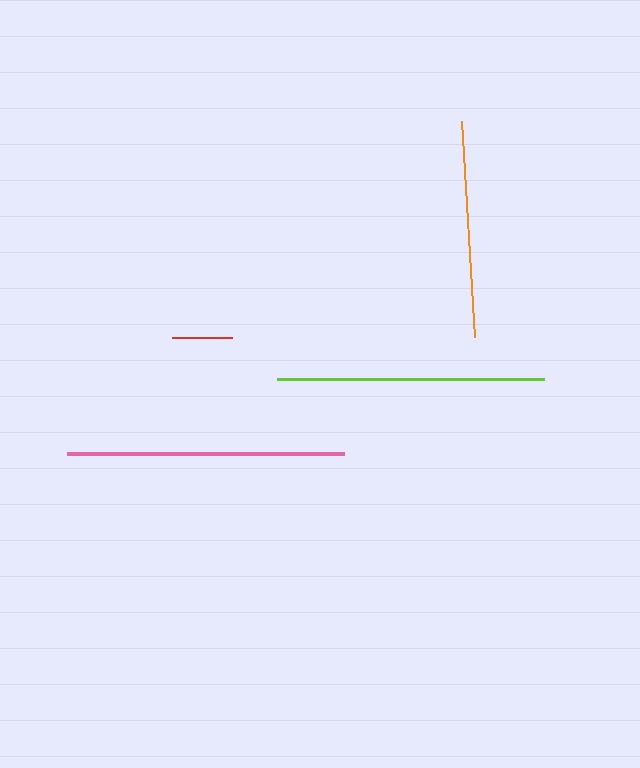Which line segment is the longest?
The pink line is the longest at approximately 276 pixels.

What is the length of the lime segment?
The lime segment is approximately 267 pixels long.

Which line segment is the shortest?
The red line is the shortest at approximately 61 pixels.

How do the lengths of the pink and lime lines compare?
The pink and lime lines are approximately the same length.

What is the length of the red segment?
The red segment is approximately 61 pixels long.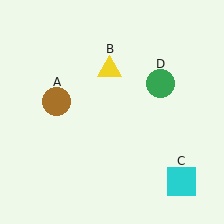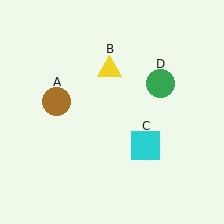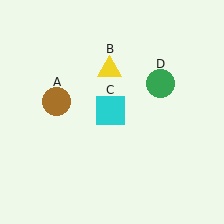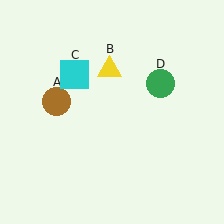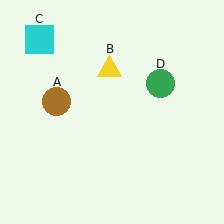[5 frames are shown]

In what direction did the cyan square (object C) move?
The cyan square (object C) moved up and to the left.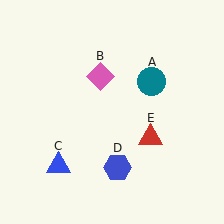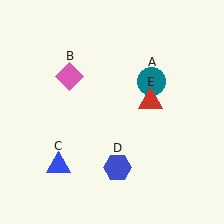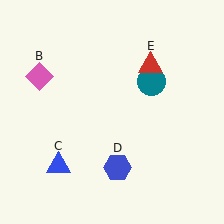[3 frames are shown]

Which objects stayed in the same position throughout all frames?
Teal circle (object A) and blue triangle (object C) and blue hexagon (object D) remained stationary.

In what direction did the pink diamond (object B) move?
The pink diamond (object B) moved left.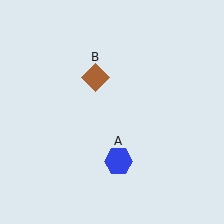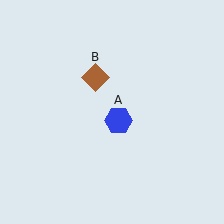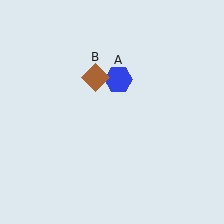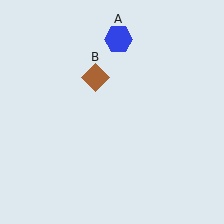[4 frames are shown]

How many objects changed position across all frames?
1 object changed position: blue hexagon (object A).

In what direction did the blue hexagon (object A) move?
The blue hexagon (object A) moved up.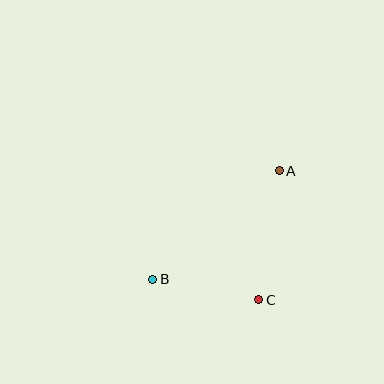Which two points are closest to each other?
Points B and C are closest to each other.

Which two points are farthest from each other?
Points A and B are farthest from each other.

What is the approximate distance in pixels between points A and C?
The distance between A and C is approximately 131 pixels.